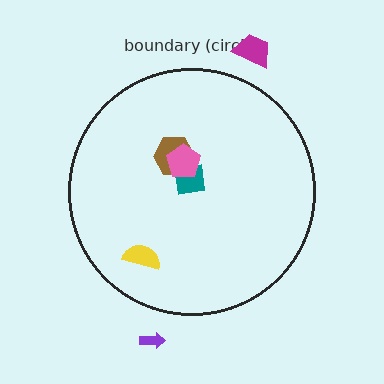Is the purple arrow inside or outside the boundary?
Outside.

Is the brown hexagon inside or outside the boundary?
Inside.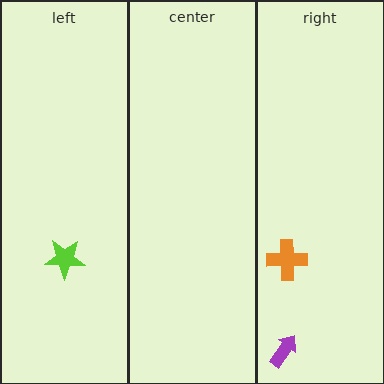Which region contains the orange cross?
The right region.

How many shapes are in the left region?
1.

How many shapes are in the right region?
2.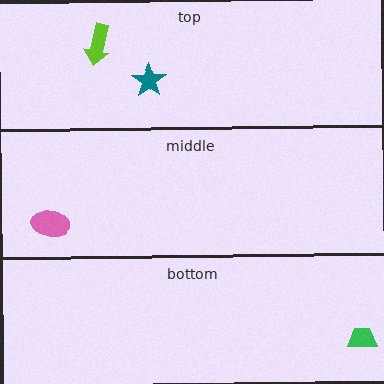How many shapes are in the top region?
2.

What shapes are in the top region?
The teal star, the lime arrow.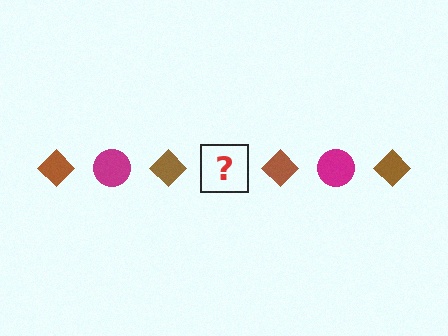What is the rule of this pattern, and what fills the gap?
The rule is that the pattern alternates between brown diamond and magenta circle. The gap should be filled with a magenta circle.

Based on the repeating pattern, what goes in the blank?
The blank should be a magenta circle.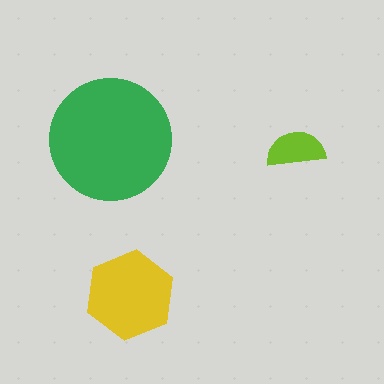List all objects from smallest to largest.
The lime semicircle, the yellow hexagon, the green circle.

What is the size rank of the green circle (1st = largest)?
1st.